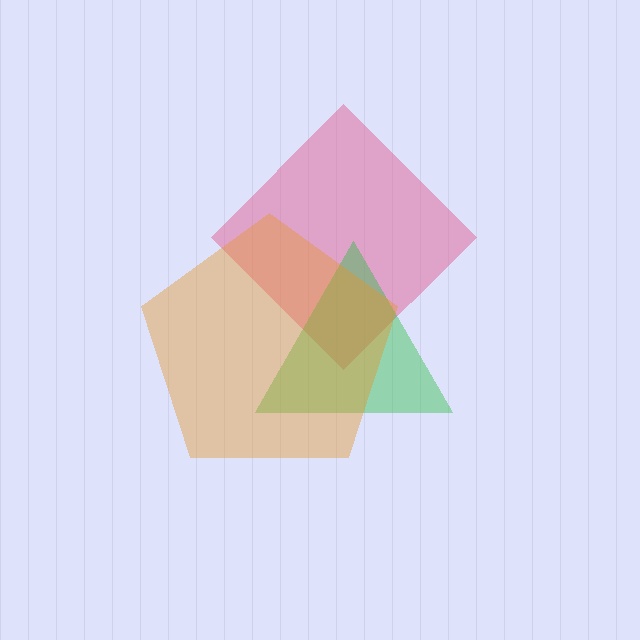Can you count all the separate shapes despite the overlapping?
Yes, there are 3 separate shapes.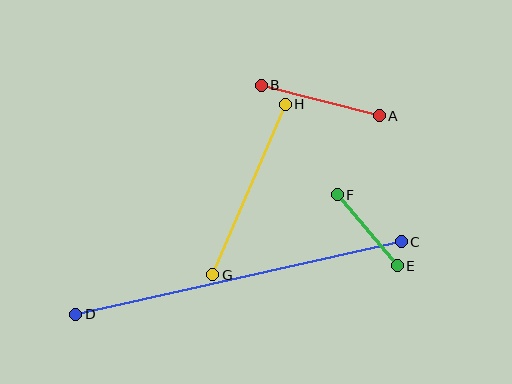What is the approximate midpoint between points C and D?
The midpoint is at approximately (239, 278) pixels.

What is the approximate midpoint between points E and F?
The midpoint is at approximately (367, 230) pixels.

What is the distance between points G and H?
The distance is approximately 185 pixels.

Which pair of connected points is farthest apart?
Points C and D are farthest apart.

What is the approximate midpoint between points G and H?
The midpoint is at approximately (249, 189) pixels.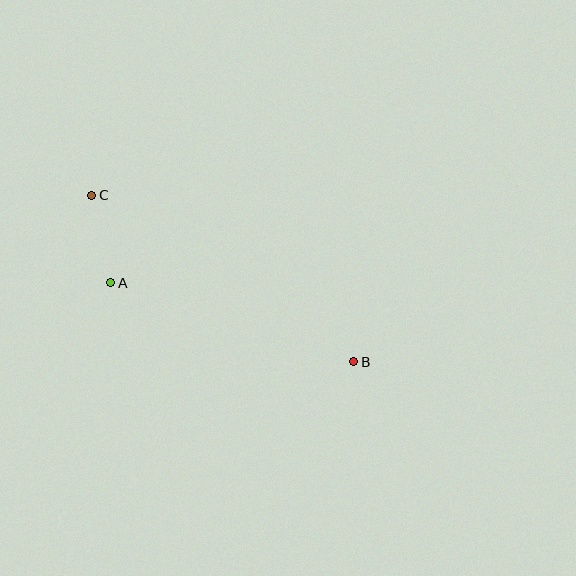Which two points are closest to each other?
Points A and C are closest to each other.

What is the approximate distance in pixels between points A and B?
The distance between A and B is approximately 255 pixels.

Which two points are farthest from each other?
Points B and C are farthest from each other.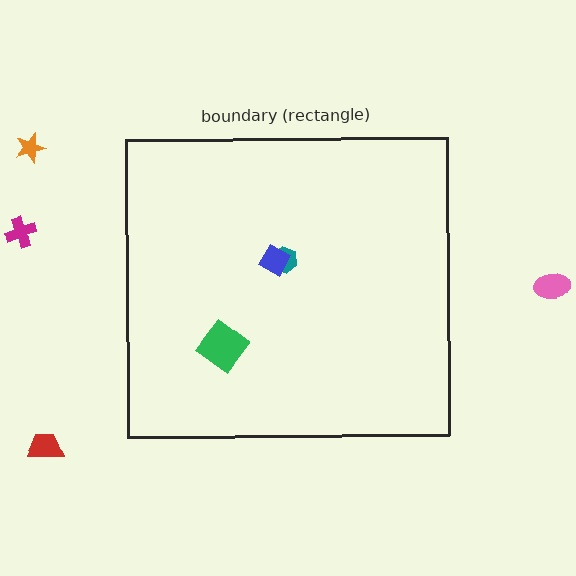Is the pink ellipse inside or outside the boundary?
Outside.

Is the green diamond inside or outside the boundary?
Inside.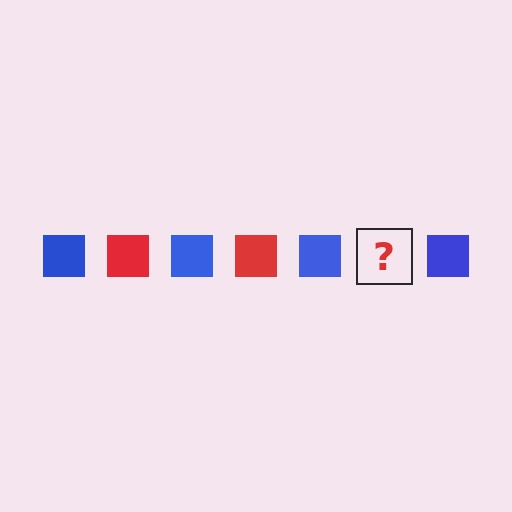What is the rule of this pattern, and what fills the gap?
The rule is that the pattern cycles through blue, red squares. The gap should be filled with a red square.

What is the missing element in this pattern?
The missing element is a red square.